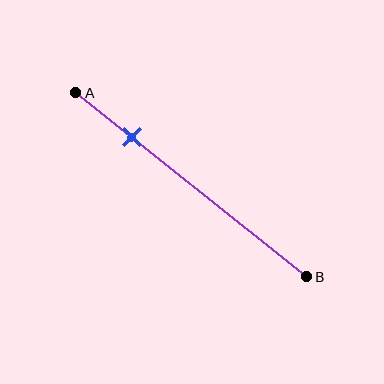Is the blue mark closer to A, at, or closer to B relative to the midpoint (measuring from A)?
The blue mark is closer to point A than the midpoint of segment AB.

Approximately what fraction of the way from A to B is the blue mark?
The blue mark is approximately 25% of the way from A to B.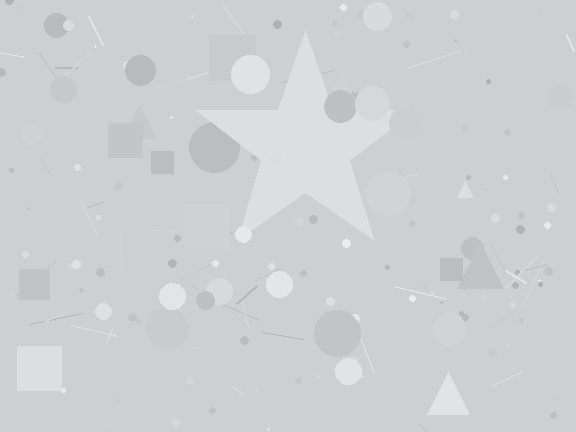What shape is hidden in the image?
A star is hidden in the image.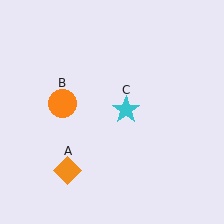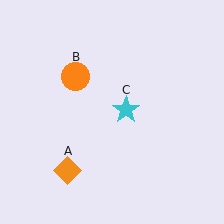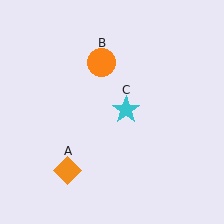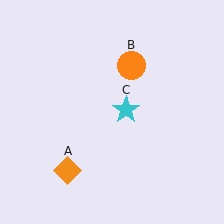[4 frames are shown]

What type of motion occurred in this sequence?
The orange circle (object B) rotated clockwise around the center of the scene.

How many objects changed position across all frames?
1 object changed position: orange circle (object B).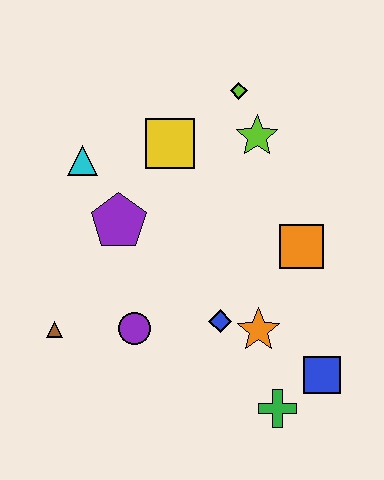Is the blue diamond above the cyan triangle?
No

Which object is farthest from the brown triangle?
The lime diamond is farthest from the brown triangle.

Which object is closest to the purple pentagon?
The cyan triangle is closest to the purple pentagon.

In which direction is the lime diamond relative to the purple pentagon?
The lime diamond is above the purple pentagon.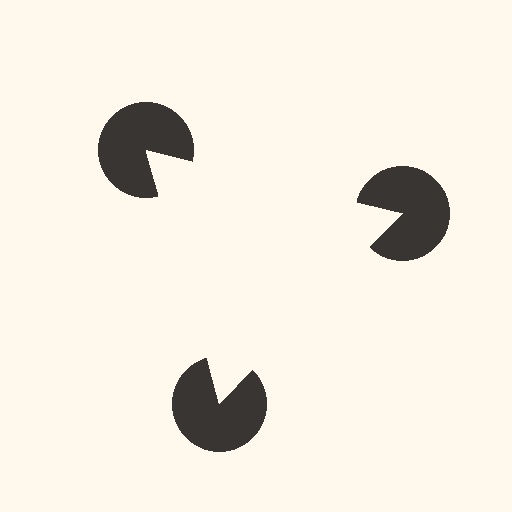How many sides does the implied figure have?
3 sides.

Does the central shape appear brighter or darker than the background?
It typically appears slightly brighter than the background, even though no actual brightness change is drawn.